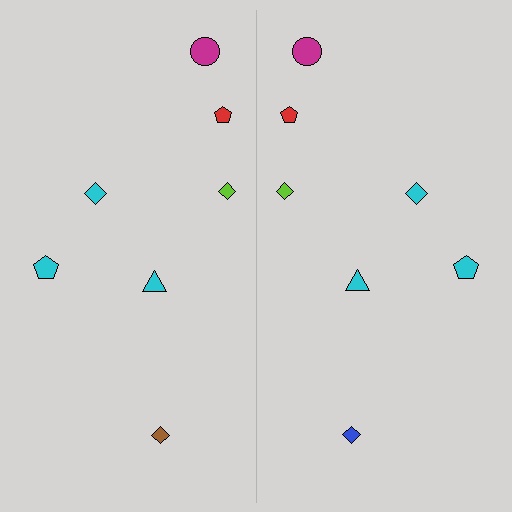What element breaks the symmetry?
The blue diamond on the right side breaks the symmetry — its mirror counterpart is brown.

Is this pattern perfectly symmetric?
No, the pattern is not perfectly symmetric. The blue diamond on the right side breaks the symmetry — its mirror counterpart is brown.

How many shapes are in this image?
There are 14 shapes in this image.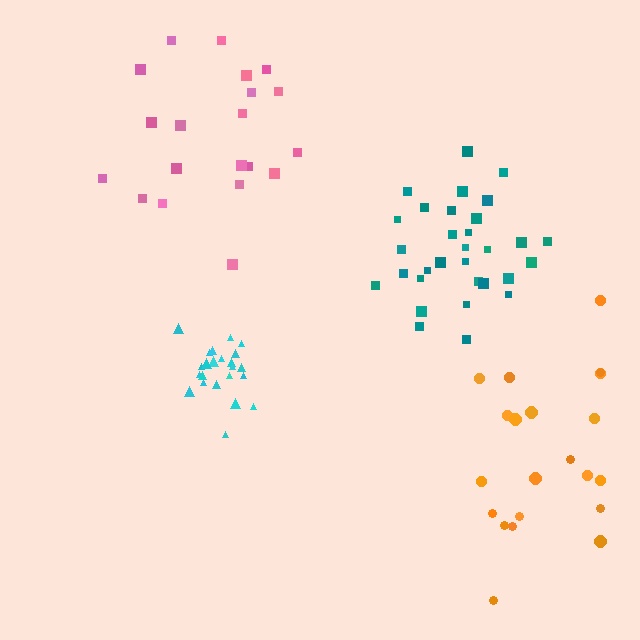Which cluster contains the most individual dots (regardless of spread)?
Teal (31).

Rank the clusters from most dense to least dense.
cyan, teal, pink, orange.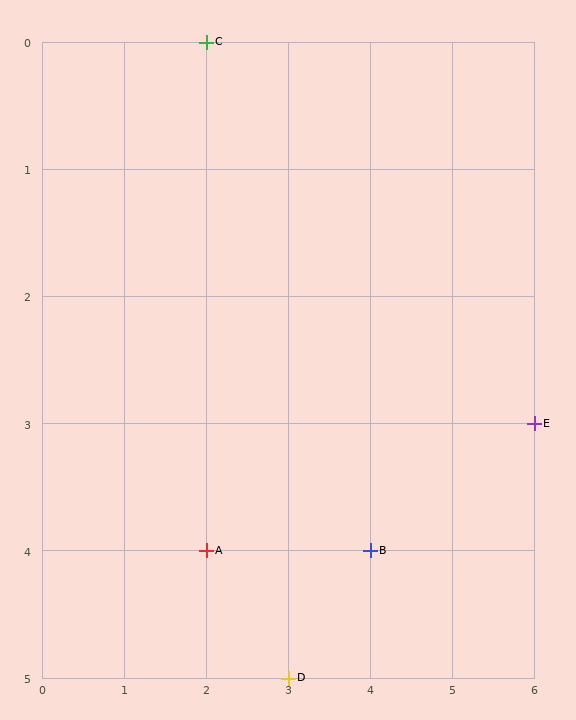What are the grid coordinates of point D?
Point D is at grid coordinates (3, 5).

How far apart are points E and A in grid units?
Points E and A are 4 columns and 1 row apart (about 4.1 grid units diagonally).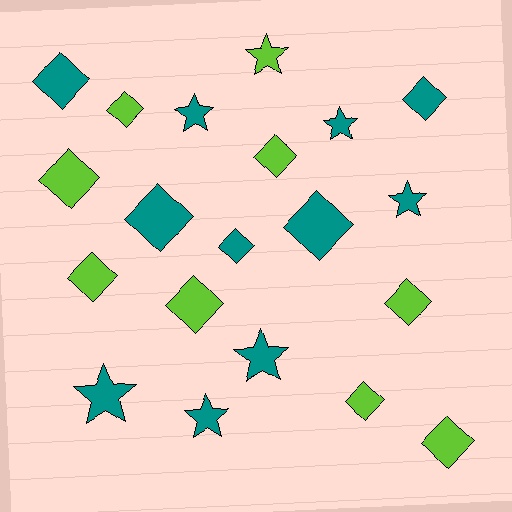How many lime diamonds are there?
There are 8 lime diamonds.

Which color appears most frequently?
Teal, with 11 objects.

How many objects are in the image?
There are 20 objects.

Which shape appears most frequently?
Diamond, with 13 objects.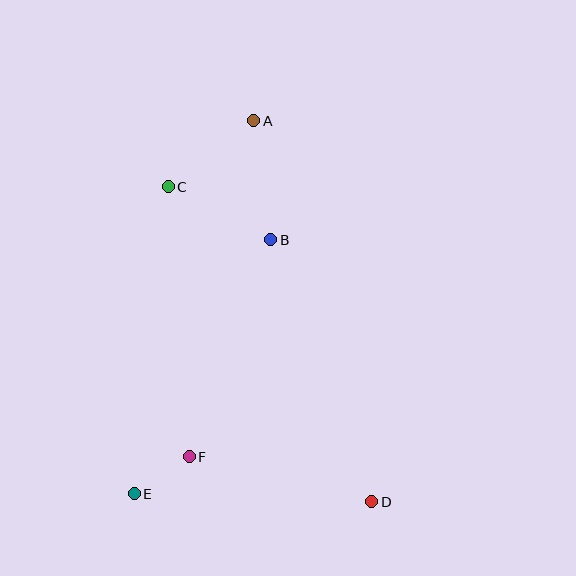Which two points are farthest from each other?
Points A and D are farthest from each other.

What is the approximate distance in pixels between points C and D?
The distance between C and D is approximately 375 pixels.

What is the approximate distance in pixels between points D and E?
The distance between D and E is approximately 237 pixels.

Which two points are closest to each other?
Points E and F are closest to each other.